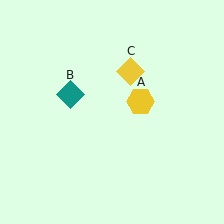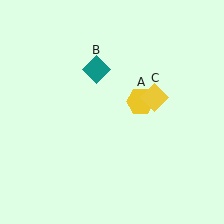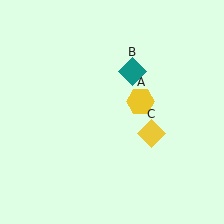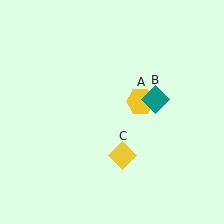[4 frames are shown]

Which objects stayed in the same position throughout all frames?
Yellow hexagon (object A) remained stationary.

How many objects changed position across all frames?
2 objects changed position: teal diamond (object B), yellow diamond (object C).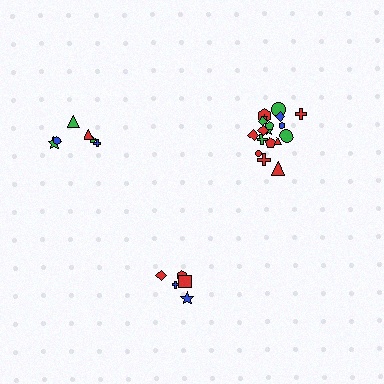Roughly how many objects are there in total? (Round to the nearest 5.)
Roughly 30 objects in total.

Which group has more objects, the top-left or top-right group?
The top-right group.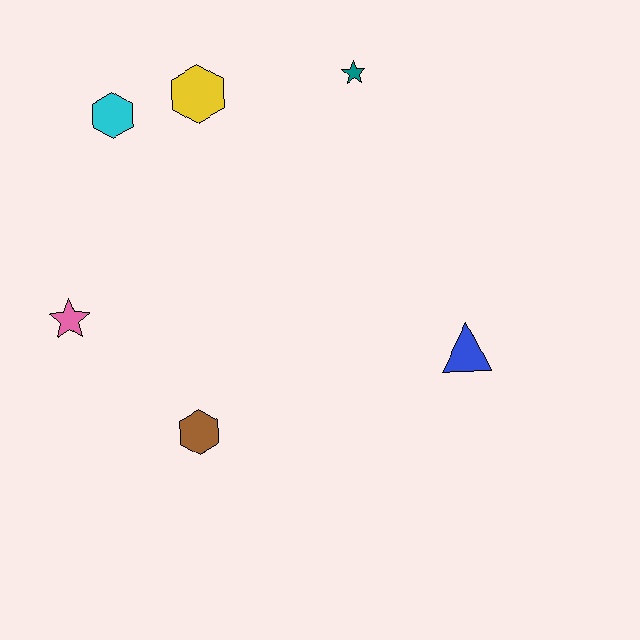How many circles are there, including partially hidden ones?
There are no circles.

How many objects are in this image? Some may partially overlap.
There are 6 objects.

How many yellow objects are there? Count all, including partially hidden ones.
There is 1 yellow object.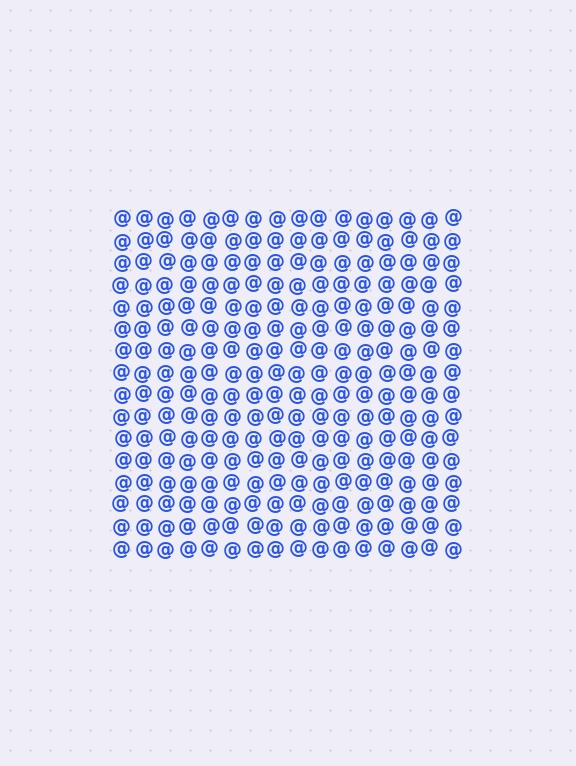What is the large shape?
The large shape is a square.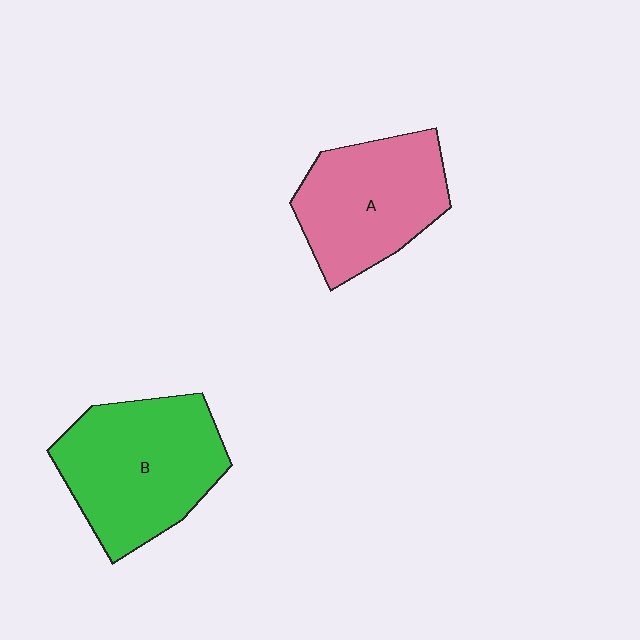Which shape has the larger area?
Shape B (green).